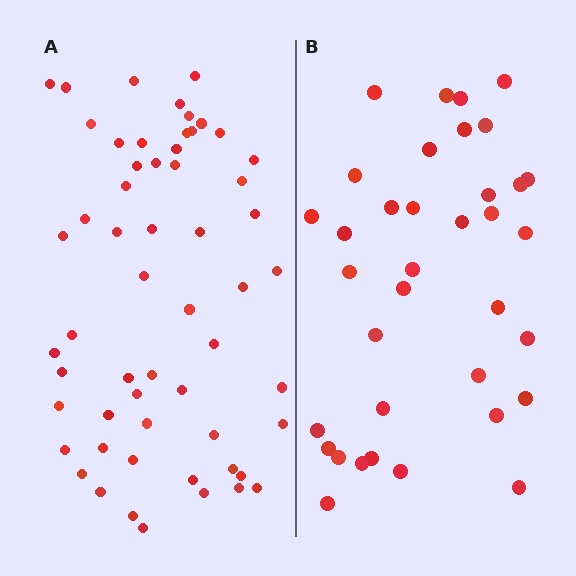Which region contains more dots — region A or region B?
Region A (the left region) has more dots.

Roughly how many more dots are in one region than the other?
Region A has approximately 20 more dots than region B.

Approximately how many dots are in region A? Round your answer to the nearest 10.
About 60 dots. (The exact count is 57, which rounds to 60.)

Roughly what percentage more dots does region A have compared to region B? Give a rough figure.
About 60% more.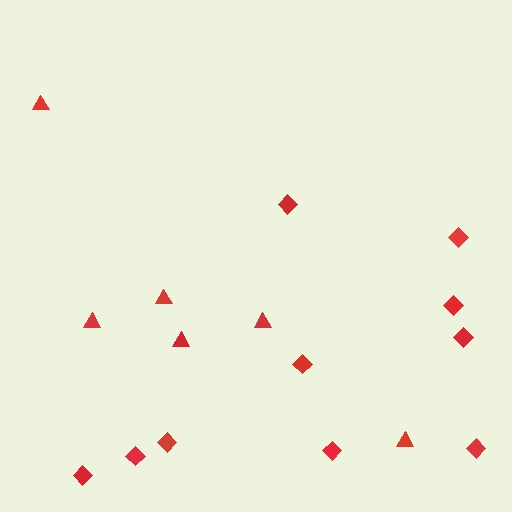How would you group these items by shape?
There are 2 groups: one group of triangles (6) and one group of diamonds (10).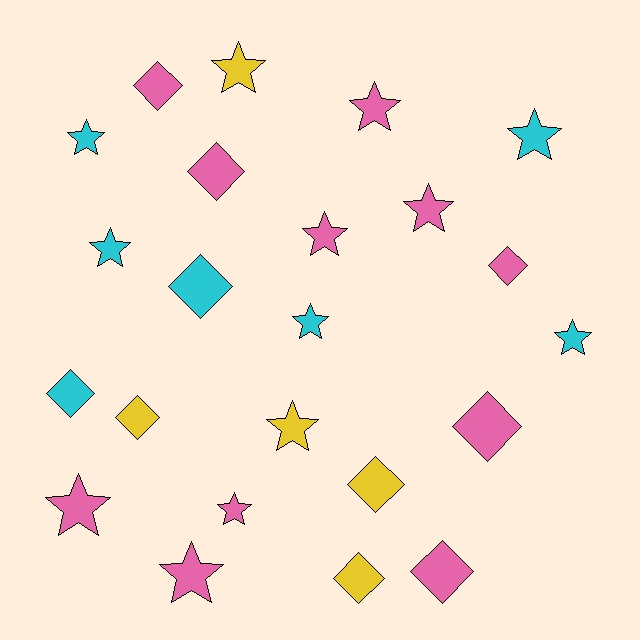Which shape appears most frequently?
Star, with 13 objects.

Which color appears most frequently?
Pink, with 11 objects.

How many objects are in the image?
There are 23 objects.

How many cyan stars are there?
There are 5 cyan stars.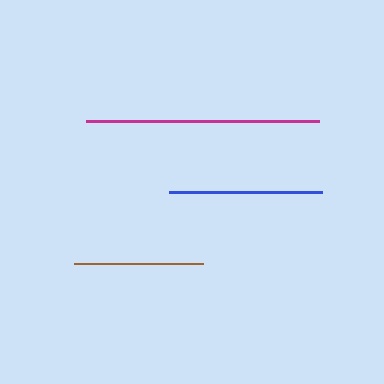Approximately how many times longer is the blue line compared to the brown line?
The blue line is approximately 1.2 times the length of the brown line.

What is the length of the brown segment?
The brown segment is approximately 129 pixels long.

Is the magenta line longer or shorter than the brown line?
The magenta line is longer than the brown line.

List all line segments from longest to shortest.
From longest to shortest: magenta, blue, brown.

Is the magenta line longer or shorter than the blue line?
The magenta line is longer than the blue line.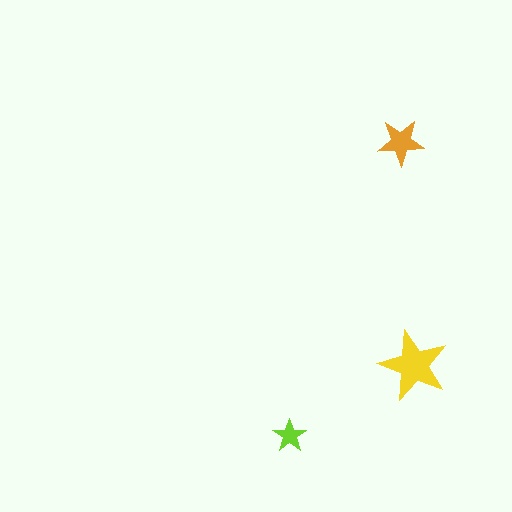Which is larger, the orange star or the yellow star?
The yellow one.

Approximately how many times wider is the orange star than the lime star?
About 1.5 times wider.